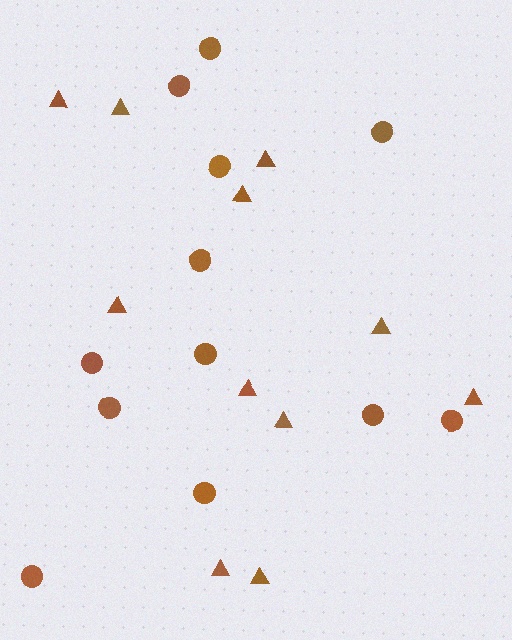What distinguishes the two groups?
There are 2 groups: one group of circles (12) and one group of triangles (11).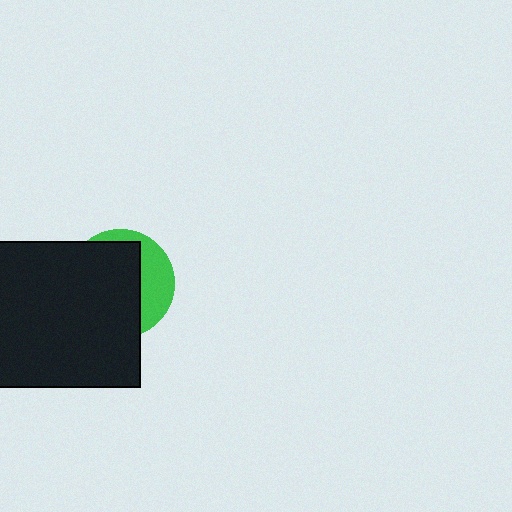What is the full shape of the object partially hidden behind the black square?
The partially hidden object is a green circle.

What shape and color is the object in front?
The object in front is a black square.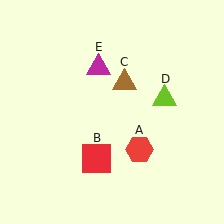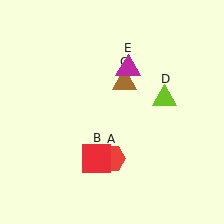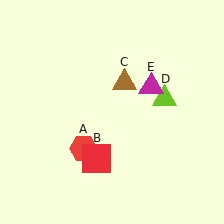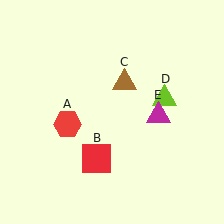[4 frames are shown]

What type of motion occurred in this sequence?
The red hexagon (object A), magenta triangle (object E) rotated clockwise around the center of the scene.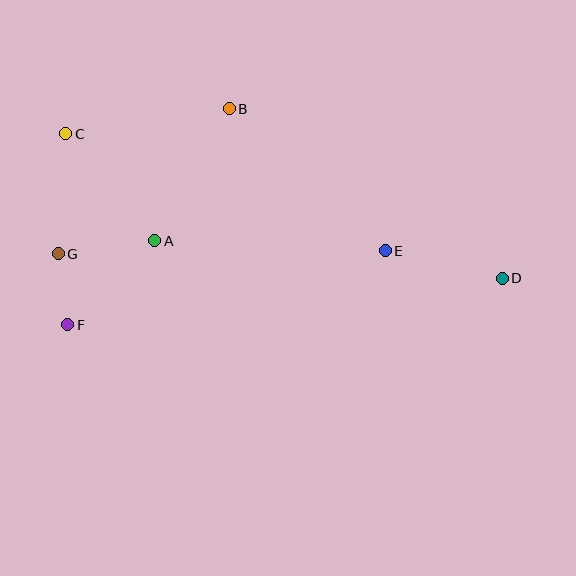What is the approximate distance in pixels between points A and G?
The distance between A and G is approximately 97 pixels.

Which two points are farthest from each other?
Points C and D are farthest from each other.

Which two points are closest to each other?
Points F and G are closest to each other.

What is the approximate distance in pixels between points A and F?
The distance between A and F is approximately 121 pixels.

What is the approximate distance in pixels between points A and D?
The distance between A and D is approximately 350 pixels.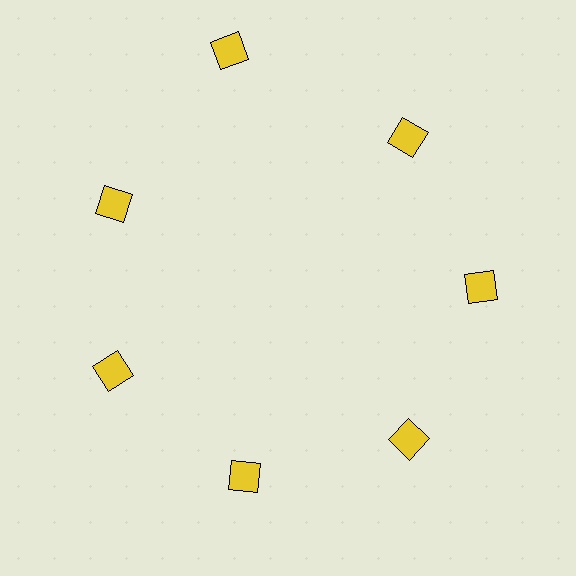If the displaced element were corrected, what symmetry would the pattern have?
It would have 7-fold rotational symmetry — the pattern would map onto itself every 51 degrees.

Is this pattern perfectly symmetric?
No. The 7 yellow diamonds are arranged in a ring, but one element near the 12 o'clock position is pushed outward from the center, breaking the 7-fold rotational symmetry.